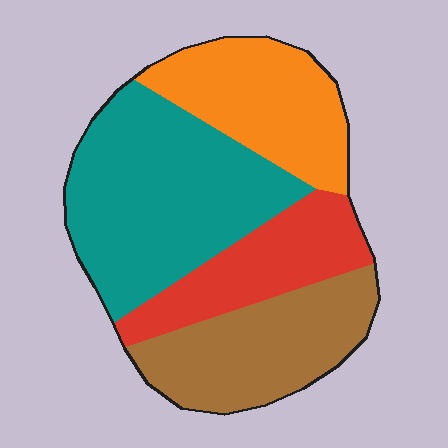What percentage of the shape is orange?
Orange covers 22% of the shape.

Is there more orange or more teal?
Teal.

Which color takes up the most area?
Teal, at roughly 35%.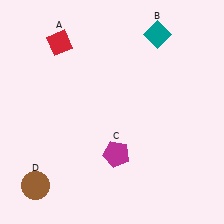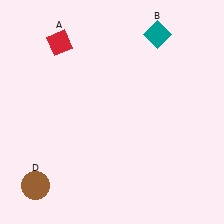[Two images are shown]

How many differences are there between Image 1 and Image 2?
There is 1 difference between the two images.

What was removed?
The magenta pentagon (C) was removed in Image 2.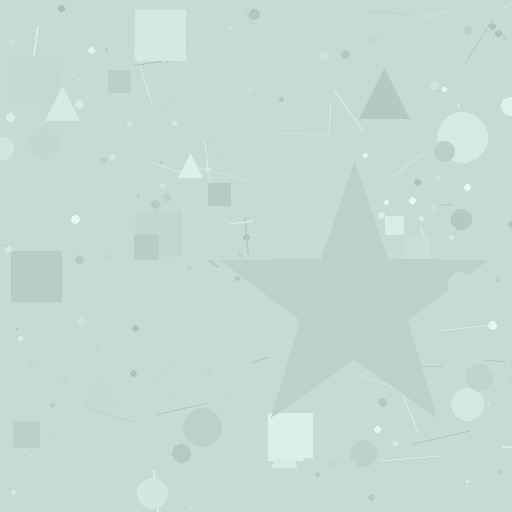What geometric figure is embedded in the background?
A star is embedded in the background.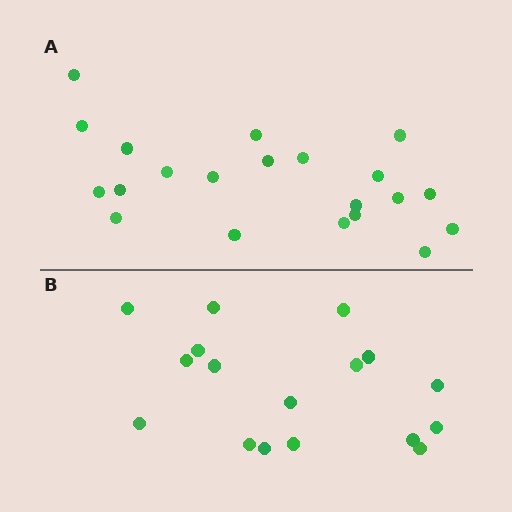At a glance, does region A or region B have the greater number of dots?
Region A (the top region) has more dots.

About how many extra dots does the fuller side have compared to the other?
Region A has about 4 more dots than region B.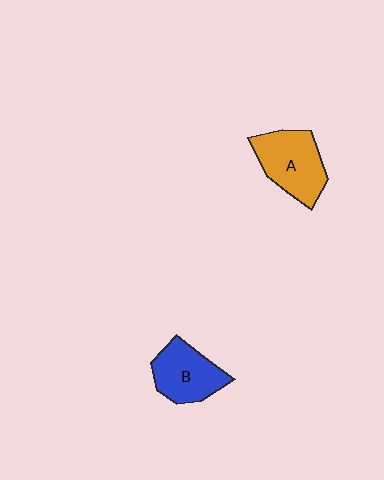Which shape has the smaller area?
Shape B (blue).